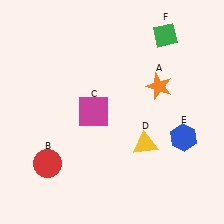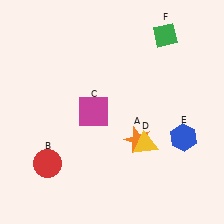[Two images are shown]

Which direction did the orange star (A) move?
The orange star (A) moved down.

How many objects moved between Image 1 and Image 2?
1 object moved between the two images.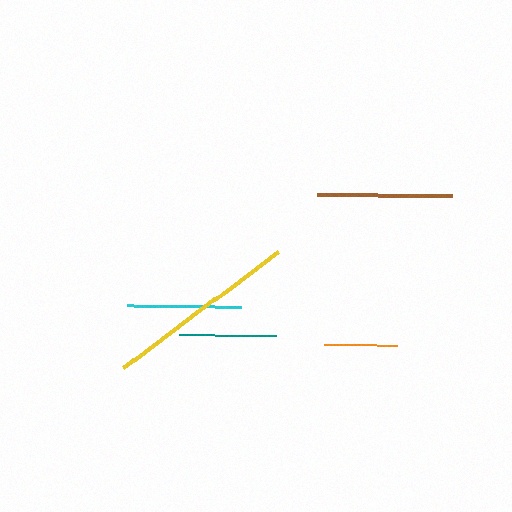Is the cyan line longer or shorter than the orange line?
The cyan line is longer than the orange line.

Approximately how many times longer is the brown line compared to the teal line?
The brown line is approximately 1.4 times the length of the teal line.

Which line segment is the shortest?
The orange line is the shortest at approximately 72 pixels.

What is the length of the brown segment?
The brown segment is approximately 135 pixels long.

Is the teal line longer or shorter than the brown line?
The brown line is longer than the teal line.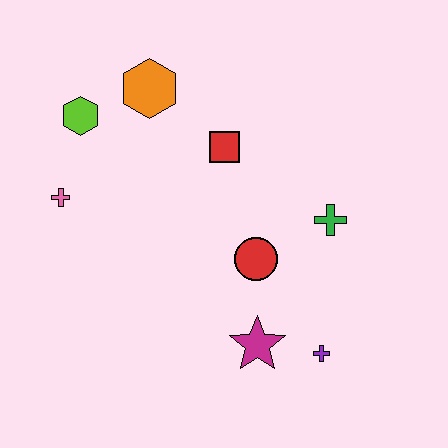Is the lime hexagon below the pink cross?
No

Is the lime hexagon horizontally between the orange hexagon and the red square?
No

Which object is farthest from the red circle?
The lime hexagon is farthest from the red circle.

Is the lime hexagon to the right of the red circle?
No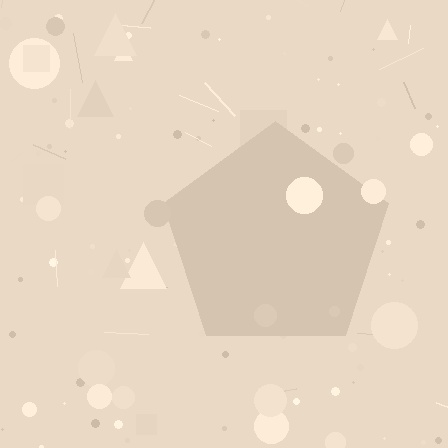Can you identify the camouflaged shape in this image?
The camouflaged shape is a pentagon.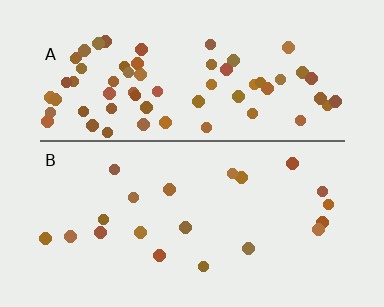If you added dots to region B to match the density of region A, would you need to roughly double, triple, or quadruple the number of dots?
Approximately triple.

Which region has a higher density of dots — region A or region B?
A (the top).